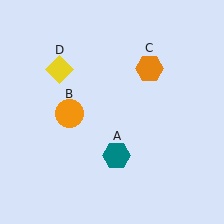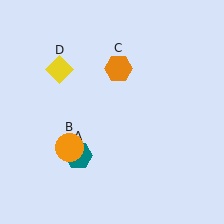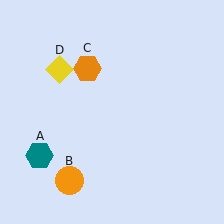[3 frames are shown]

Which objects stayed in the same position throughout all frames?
Yellow diamond (object D) remained stationary.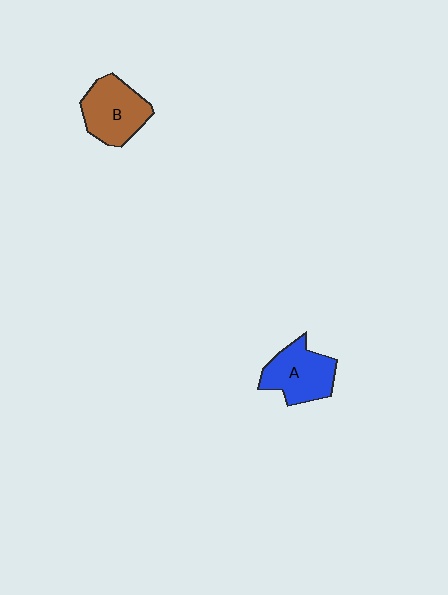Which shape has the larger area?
Shape B (brown).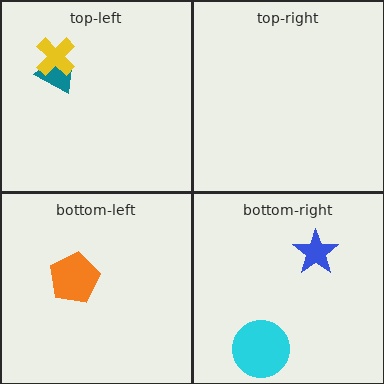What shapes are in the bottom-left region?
The orange pentagon.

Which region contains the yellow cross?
The top-left region.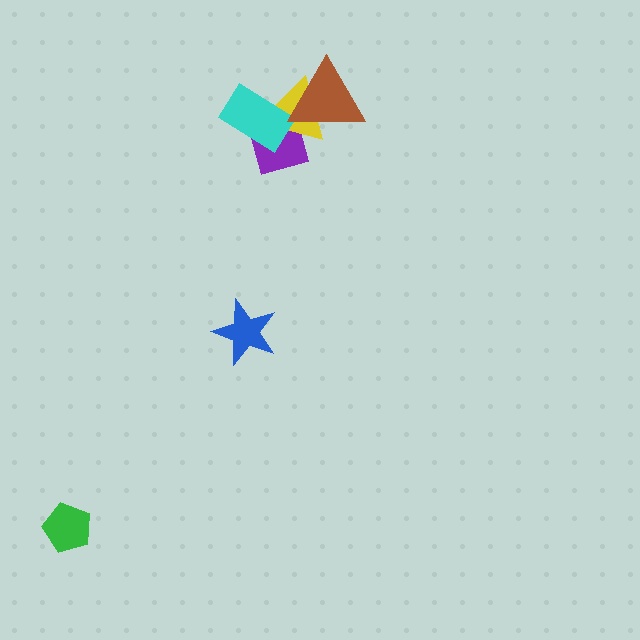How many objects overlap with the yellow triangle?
3 objects overlap with the yellow triangle.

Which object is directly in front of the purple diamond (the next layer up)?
The yellow triangle is directly in front of the purple diamond.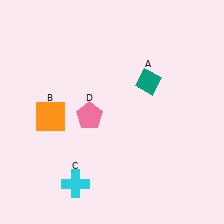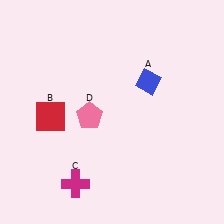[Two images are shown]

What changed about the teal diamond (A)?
In Image 1, A is teal. In Image 2, it changed to blue.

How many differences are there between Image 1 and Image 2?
There are 3 differences between the two images.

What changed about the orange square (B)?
In Image 1, B is orange. In Image 2, it changed to red.